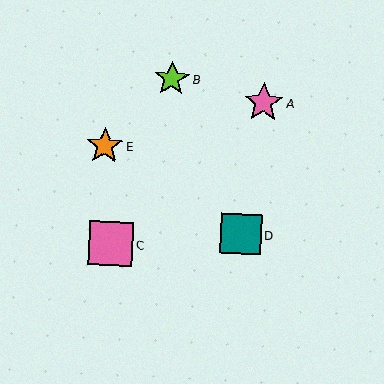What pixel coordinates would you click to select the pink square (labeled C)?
Click at (111, 244) to select the pink square C.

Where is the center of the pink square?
The center of the pink square is at (111, 244).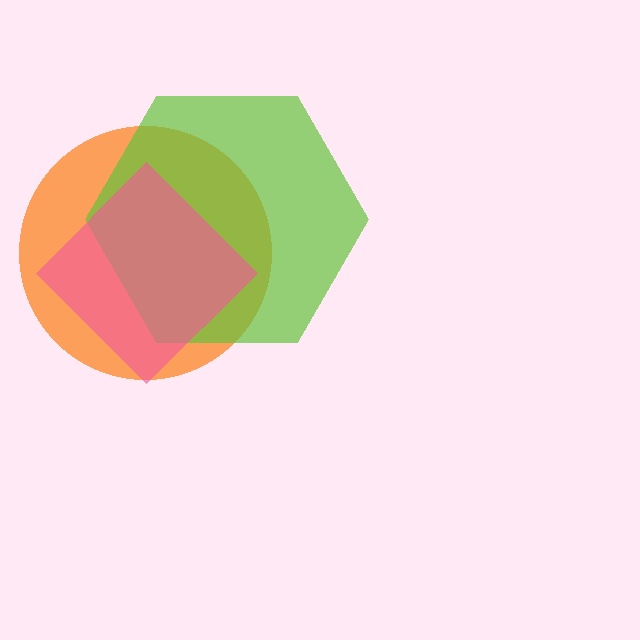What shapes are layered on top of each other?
The layered shapes are: an orange circle, a lime hexagon, a pink diamond.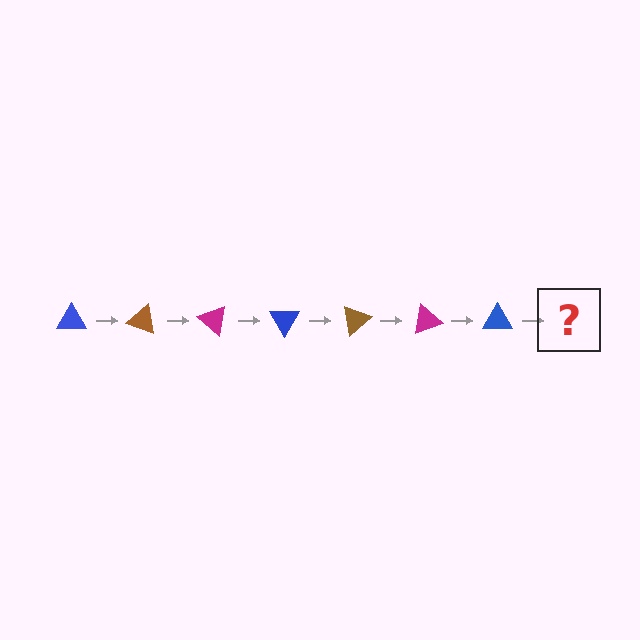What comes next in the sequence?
The next element should be a brown triangle, rotated 140 degrees from the start.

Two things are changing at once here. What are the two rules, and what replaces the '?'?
The two rules are that it rotates 20 degrees each step and the color cycles through blue, brown, and magenta. The '?' should be a brown triangle, rotated 140 degrees from the start.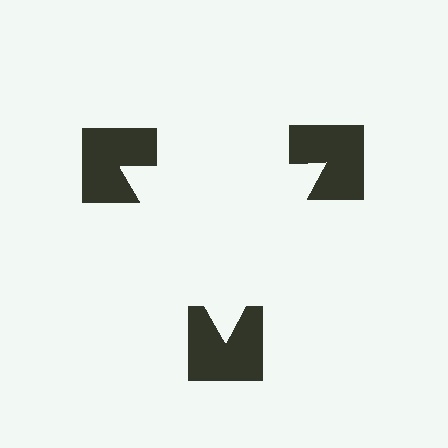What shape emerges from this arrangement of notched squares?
An illusory triangle — its edges are inferred from the aligned wedge cuts in the notched squares, not physically drawn.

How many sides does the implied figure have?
3 sides.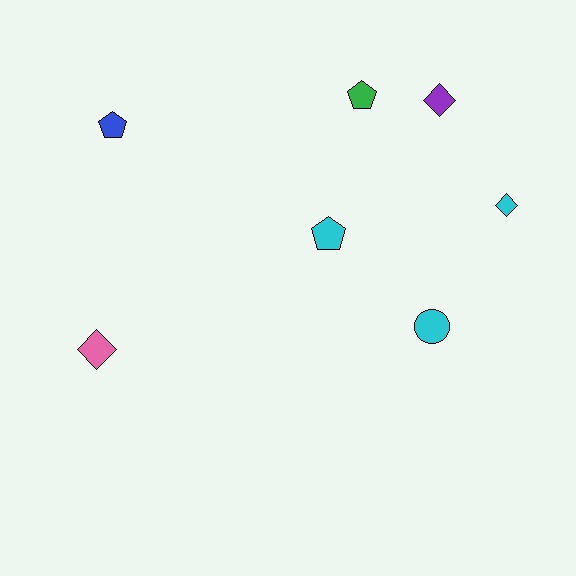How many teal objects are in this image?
There are no teal objects.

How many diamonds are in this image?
There are 3 diamonds.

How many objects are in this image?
There are 7 objects.